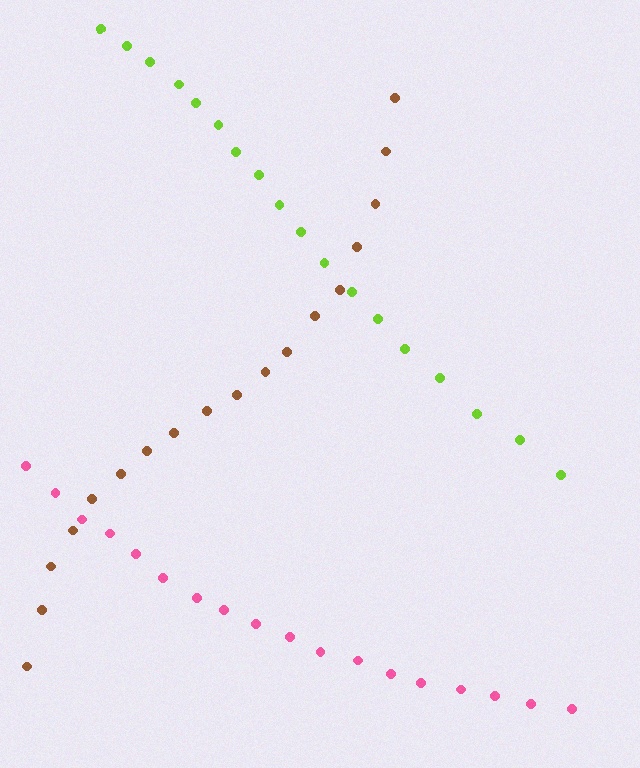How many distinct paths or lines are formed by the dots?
There are 3 distinct paths.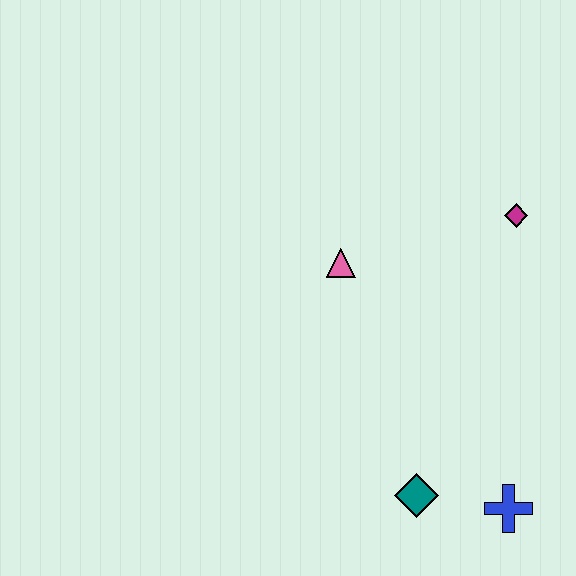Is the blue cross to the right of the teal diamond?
Yes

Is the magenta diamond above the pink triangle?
Yes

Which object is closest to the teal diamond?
The blue cross is closest to the teal diamond.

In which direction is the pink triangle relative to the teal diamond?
The pink triangle is above the teal diamond.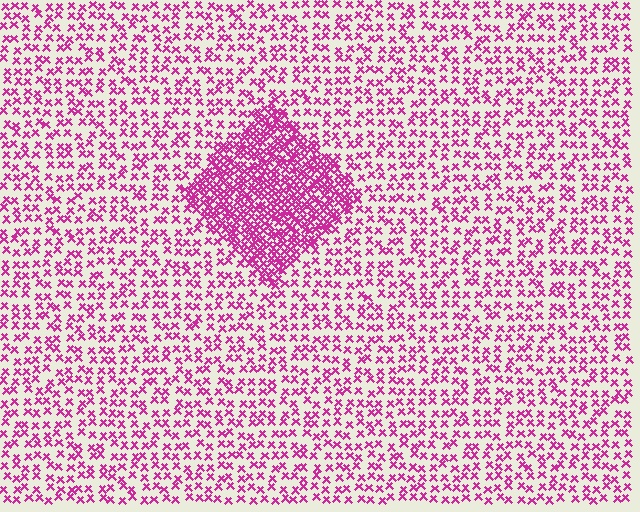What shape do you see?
I see a diamond.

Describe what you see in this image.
The image contains small magenta elements arranged at two different densities. A diamond-shaped region is visible where the elements are more densely packed than the surrounding area.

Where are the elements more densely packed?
The elements are more densely packed inside the diamond boundary.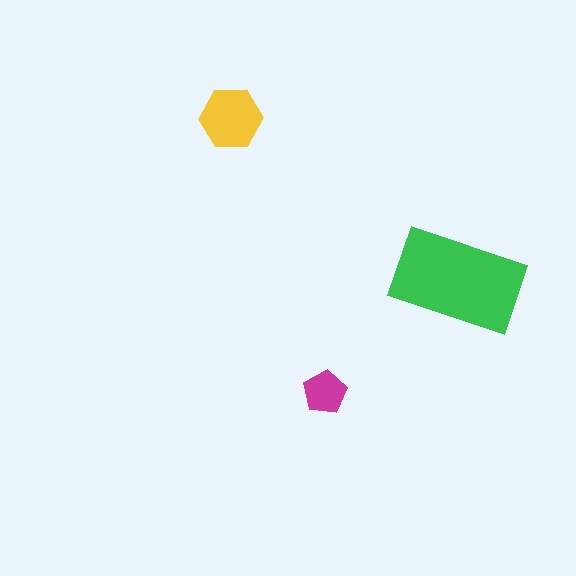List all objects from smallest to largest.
The magenta pentagon, the yellow hexagon, the green rectangle.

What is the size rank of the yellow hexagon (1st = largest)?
2nd.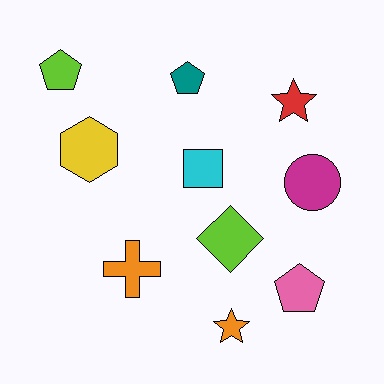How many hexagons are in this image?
There is 1 hexagon.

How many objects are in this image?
There are 10 objects.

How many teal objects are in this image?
There is 1 teal object.